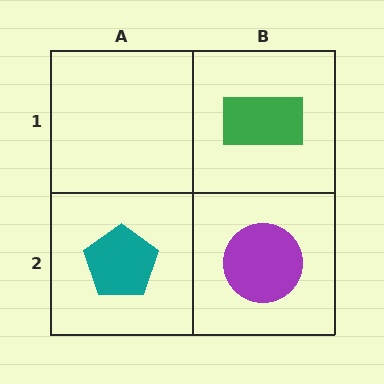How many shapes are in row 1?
1 shape.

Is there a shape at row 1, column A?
No, that cell is empty.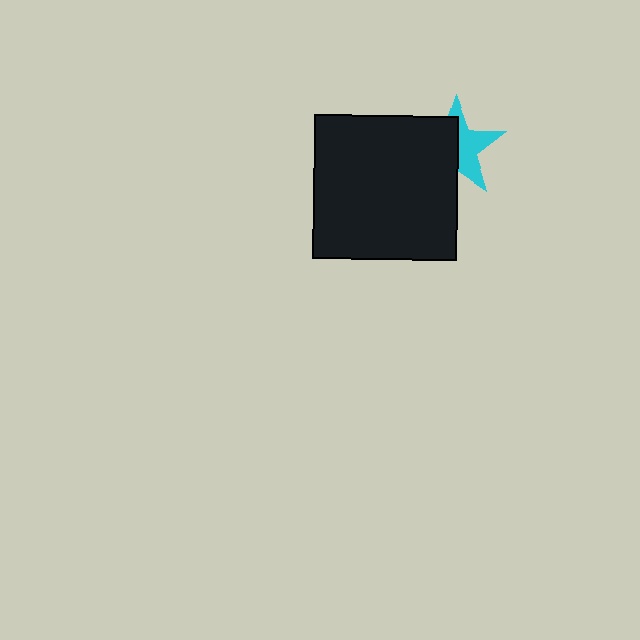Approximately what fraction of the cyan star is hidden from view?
Roughly 51% of the cyan star is hidden behind the black square.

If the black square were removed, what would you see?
You would see the complete cyan star.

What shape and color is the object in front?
The object in front is a black square.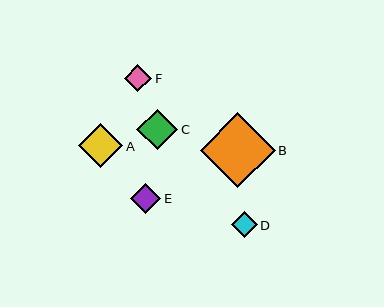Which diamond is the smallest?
Diamond D is the smallest with a size of approximately 25 pixels.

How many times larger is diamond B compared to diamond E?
Diamond B is approximately 2.4 times the size of diamond E.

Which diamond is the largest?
Diamond B is the largest with a size of approximately 75 pixels.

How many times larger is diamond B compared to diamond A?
Diamond B is approximately 1.7 times the size of diamond A.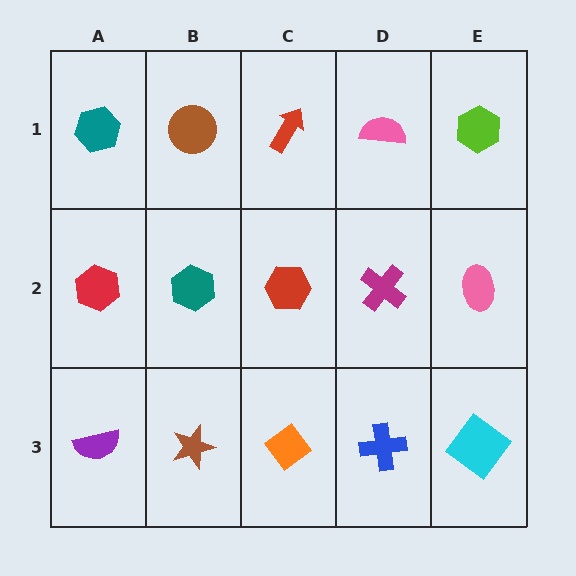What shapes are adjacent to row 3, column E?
A pink ellipse (row 2, column E), a blue cross (row 3, column D).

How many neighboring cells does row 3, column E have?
2.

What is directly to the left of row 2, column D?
A red hexagon.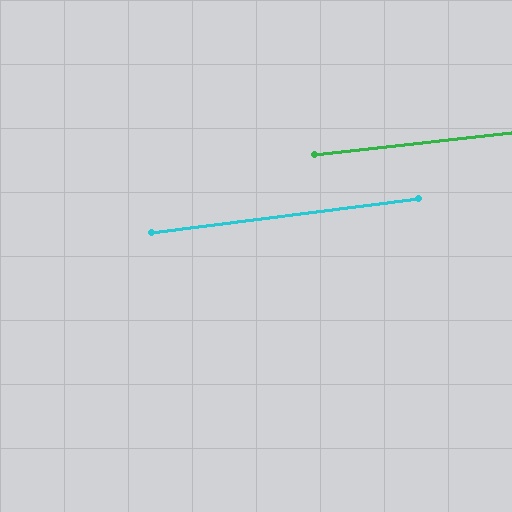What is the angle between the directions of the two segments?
Approximately 1 degree.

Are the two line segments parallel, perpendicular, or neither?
Parallel — their directions differ by only 0.7°.